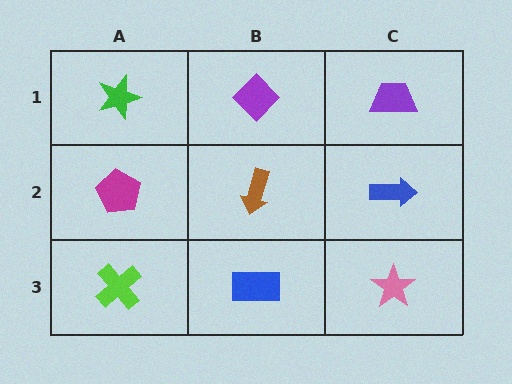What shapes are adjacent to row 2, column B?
A purple diamond (row 1, column B), a blue rectangle (row 3, column B), a magenta pentagon (row 2, column A), a blue arrow (row 2, column C).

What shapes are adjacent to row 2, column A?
A green star (row 1, column A), a lime cross (row 3, column A), a brown arrow (row 2, column B).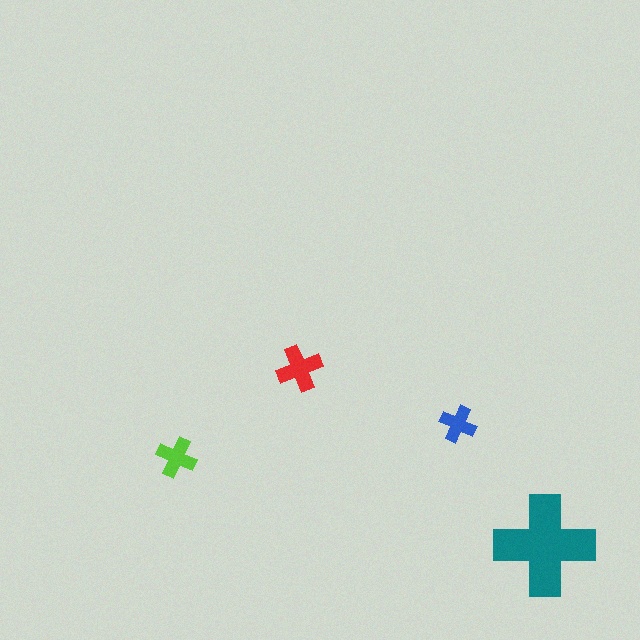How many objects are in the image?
There are 4 objects in the image.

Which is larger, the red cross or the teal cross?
The teal one.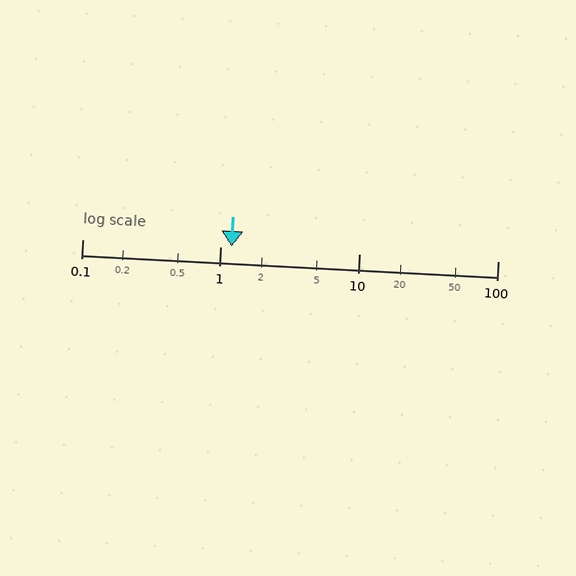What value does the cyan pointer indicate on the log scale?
The pointer indicates approximately 1.2.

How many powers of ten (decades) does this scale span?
The scale spans 3 decades, from 0.1 to 100.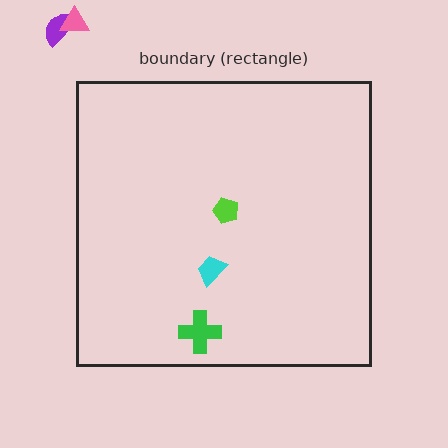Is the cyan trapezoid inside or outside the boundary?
Inside.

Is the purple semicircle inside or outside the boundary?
Outside.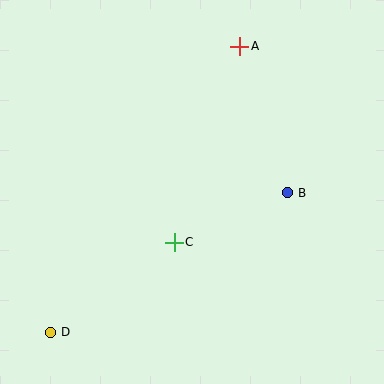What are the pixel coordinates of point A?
Point A is at (240, 46).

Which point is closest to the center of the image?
Point C at (174, 242) is closest to the center.